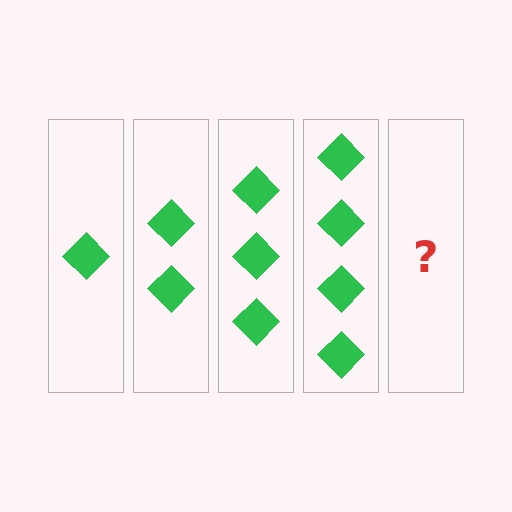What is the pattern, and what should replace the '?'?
The pattern is that each step adds one more diamond. The '?' should be 5 diamonds.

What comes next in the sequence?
The next element should be 5 diamonds.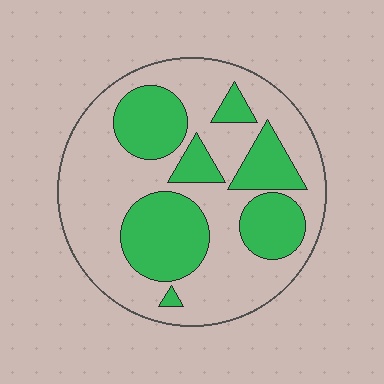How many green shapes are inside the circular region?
7.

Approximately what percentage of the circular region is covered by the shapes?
Approximately 35%.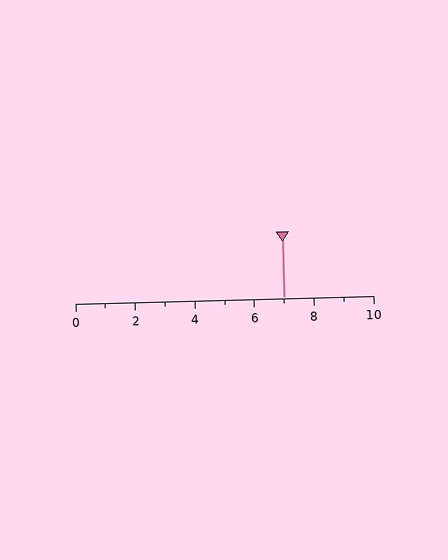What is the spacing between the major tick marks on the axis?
The major ticks are spaced 2 apart.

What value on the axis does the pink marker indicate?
The marker indicates approximately 7.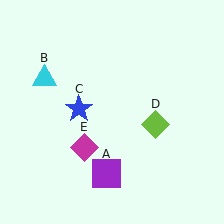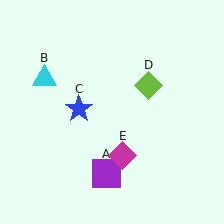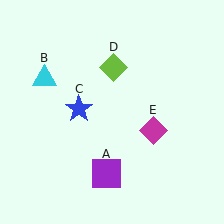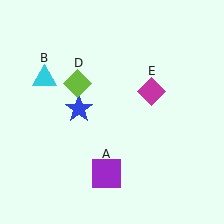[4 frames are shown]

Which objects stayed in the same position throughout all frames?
Purple square (object A) and cyan triangle (object B) and blue star (object C) remained stationary.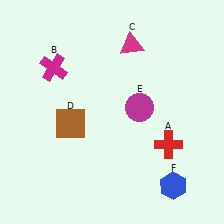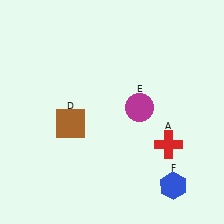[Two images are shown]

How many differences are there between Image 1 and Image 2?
There are 2 differences between the two images.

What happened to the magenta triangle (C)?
The magenta triangle (C) was removed in Image 2. It was in the top-right area of Image 1.